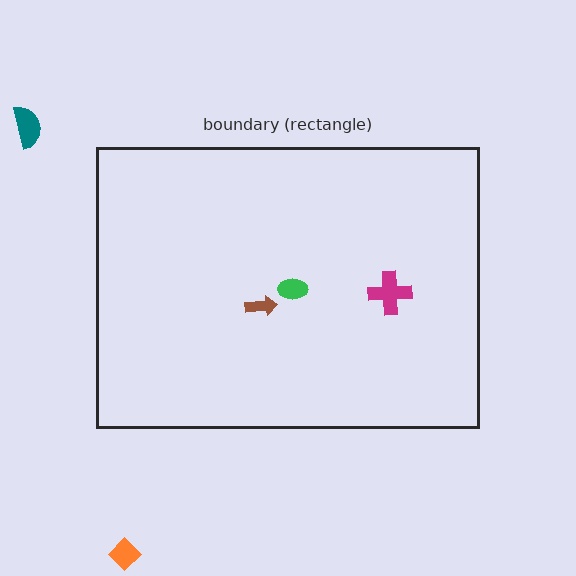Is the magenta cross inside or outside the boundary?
Inside.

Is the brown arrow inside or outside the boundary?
Inside.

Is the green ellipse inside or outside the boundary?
Inside.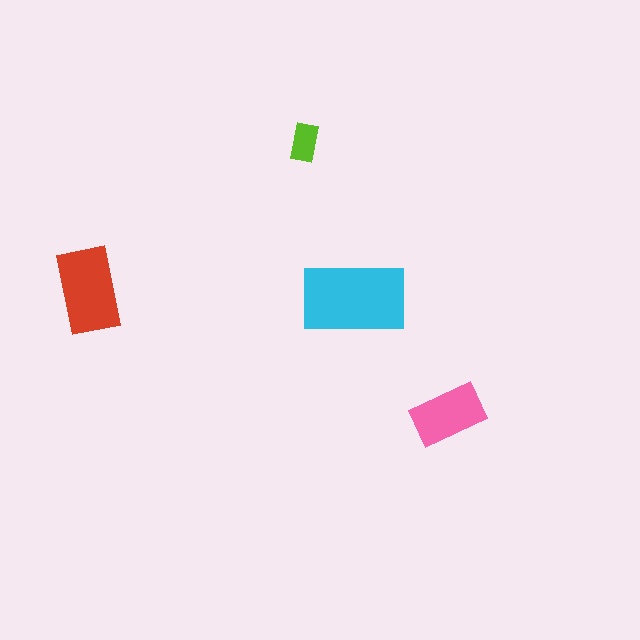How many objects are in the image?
There are 4 objects in the image.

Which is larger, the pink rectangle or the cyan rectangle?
The cyan one.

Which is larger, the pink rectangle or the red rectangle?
The red one.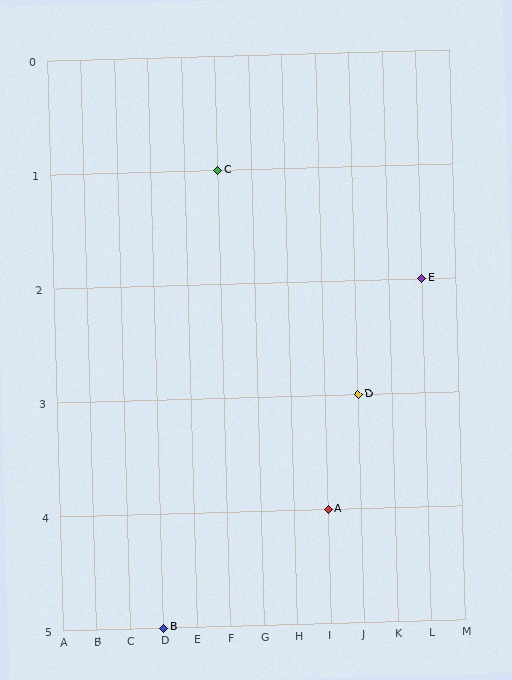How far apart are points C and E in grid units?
Points C and E are 6 columns and 1 row apart (about 6.1 grid units diagonally).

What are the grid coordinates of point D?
Point D is at grid coordinates (J, 3).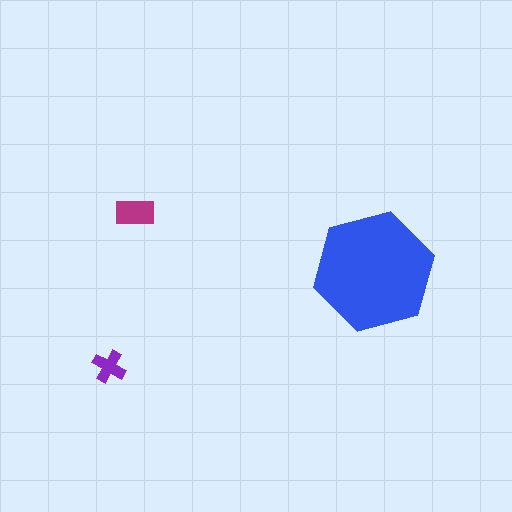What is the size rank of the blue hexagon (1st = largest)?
1st.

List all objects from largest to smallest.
The blue hexagon, the magenta rectangle, the purple cross.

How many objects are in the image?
There are 3 objects in the image.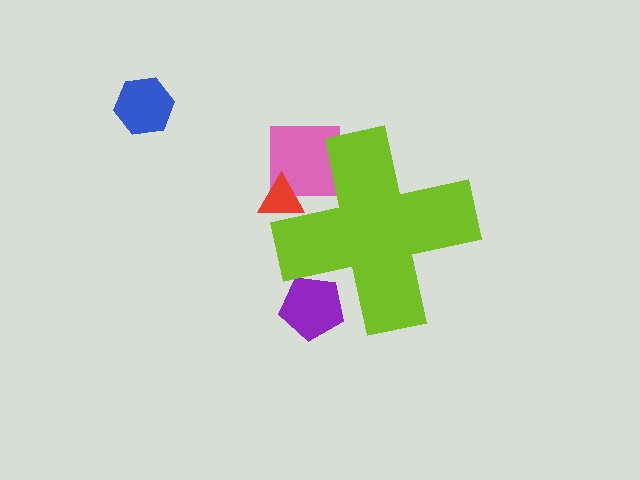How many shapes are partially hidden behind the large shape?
3 shapes are partially hidden.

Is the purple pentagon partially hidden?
Yes, the purple pentagon is partially hidden behind the lime cross.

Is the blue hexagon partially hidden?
No, the blue hexagon is fully visible.